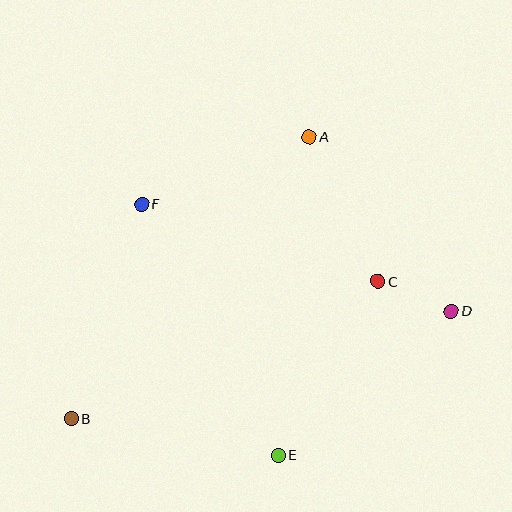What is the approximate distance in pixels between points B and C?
The distance between B and C is approximately 336 pixels.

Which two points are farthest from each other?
Points B and D are farthest from each other.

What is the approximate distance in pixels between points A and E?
The distance between A and E is approximately 320 pixels.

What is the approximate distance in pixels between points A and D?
The distance between A and D is approximately 224 pixels.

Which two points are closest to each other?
Points C and D are closest to each other.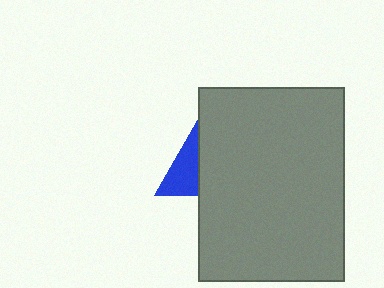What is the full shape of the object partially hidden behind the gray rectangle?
The partially hidden object is a blue triangle.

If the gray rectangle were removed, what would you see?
You would see the complete blue triangle.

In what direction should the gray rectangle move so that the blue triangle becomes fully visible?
The gray rectangle should move right. That is the shortest direction to clear the overlap and leave the blue triangle fully visible.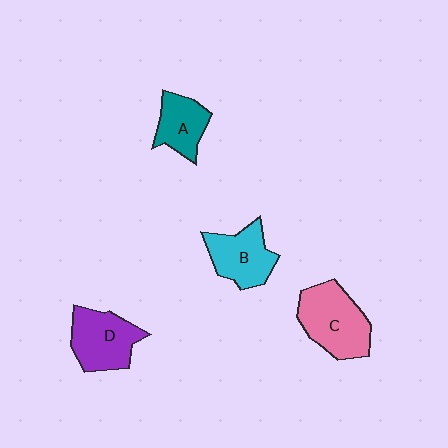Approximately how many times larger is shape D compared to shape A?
Approximately 1.3 times.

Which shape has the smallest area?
Shape A (teal).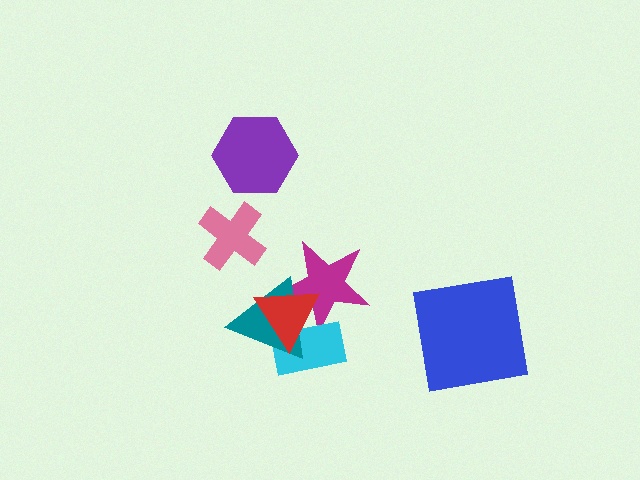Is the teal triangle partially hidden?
Yes, it is partially covered by another shape.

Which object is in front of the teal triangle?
The red triangle is in front of the teal triangle.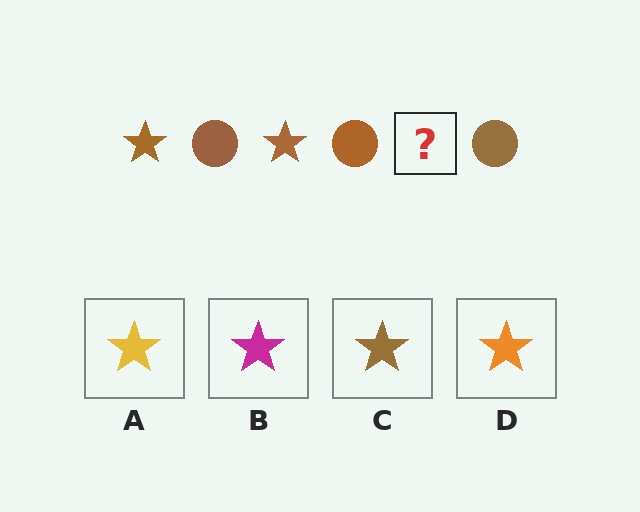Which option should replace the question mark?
Option C.